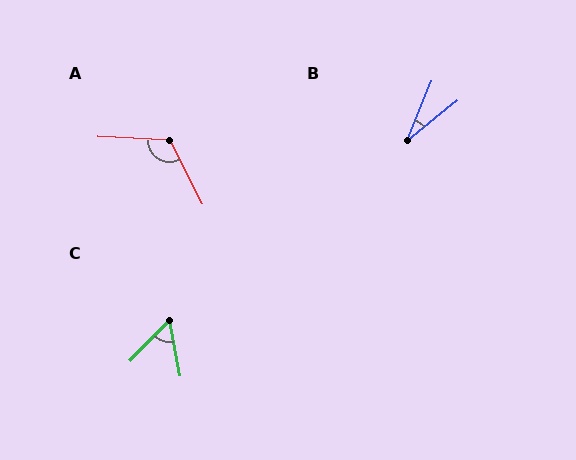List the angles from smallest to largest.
B (29°), C (55°), A (120°).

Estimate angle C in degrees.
Approximately 55 degrees.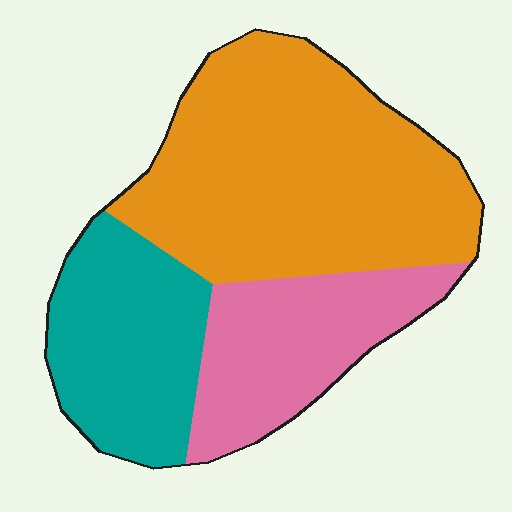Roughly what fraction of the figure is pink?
Pink covers 24% of the figure.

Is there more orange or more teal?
Orange.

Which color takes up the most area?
Orange, at roughly 50%.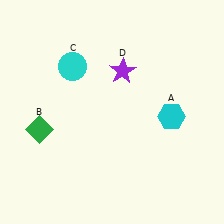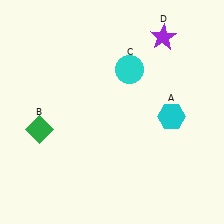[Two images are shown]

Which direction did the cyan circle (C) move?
The cyan circle (C) moved right.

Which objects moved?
The objects that moved are: the cyan circle (C), the purple star (D).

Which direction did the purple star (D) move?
The purple star (D) moved right.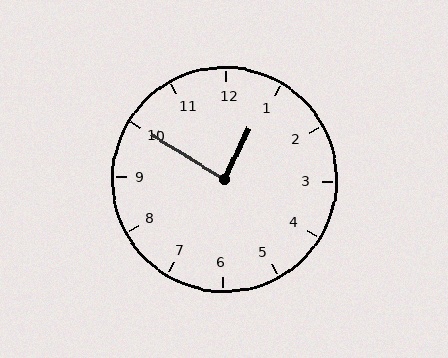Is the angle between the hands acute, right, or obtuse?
It is right.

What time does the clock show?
12:50.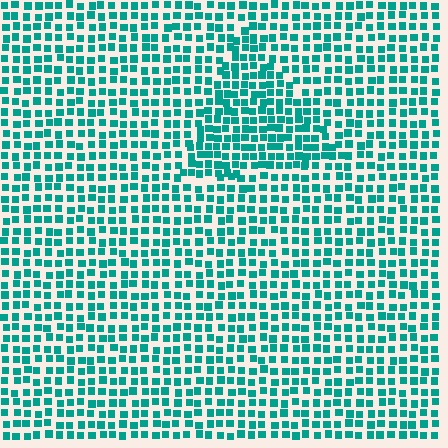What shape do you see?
I see a triangle.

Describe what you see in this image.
The image contains small teal elements arranged at two different densities. A triangle-shaped region is visible where the elements are more densely packed than the surrounding area.